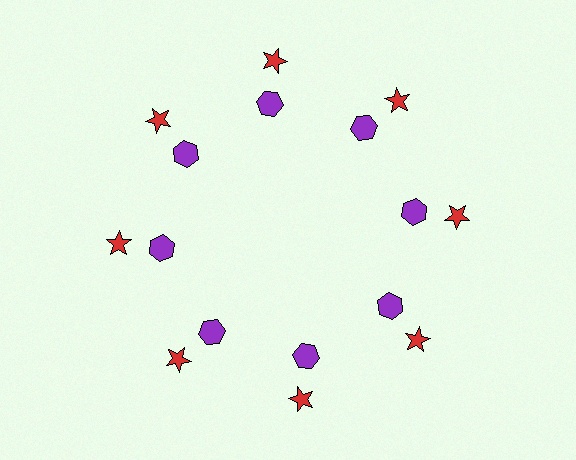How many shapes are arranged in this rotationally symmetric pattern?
There are 16 shapes, arranged in 8 groups of 2.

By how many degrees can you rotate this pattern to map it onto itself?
The pattern maps onto itself every 45 degrees of rotation.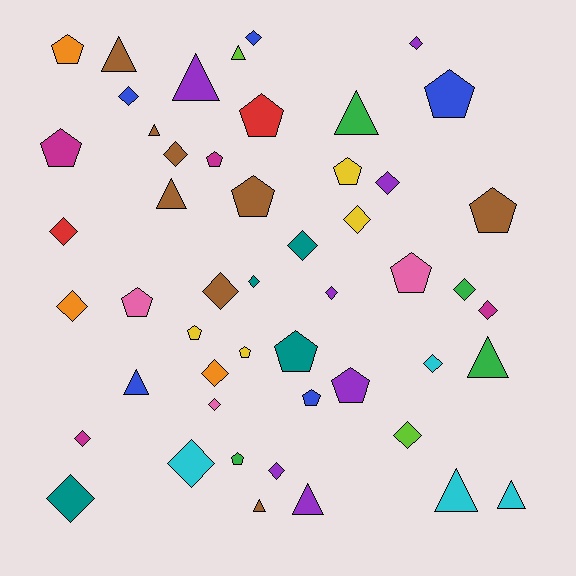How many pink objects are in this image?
There are 3 pink objects.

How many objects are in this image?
There are 50 objects.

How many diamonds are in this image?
There are 22 diamonds.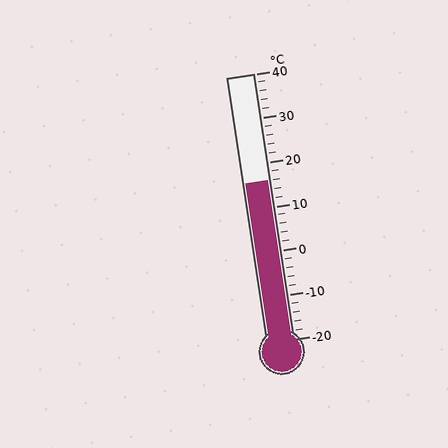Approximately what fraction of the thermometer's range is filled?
The thermometer is filled to approximately 60% of its range.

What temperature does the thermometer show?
The thermometer shows approximately 16°C.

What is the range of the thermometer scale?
The thermometer scale ranges from -20°C to 40°C.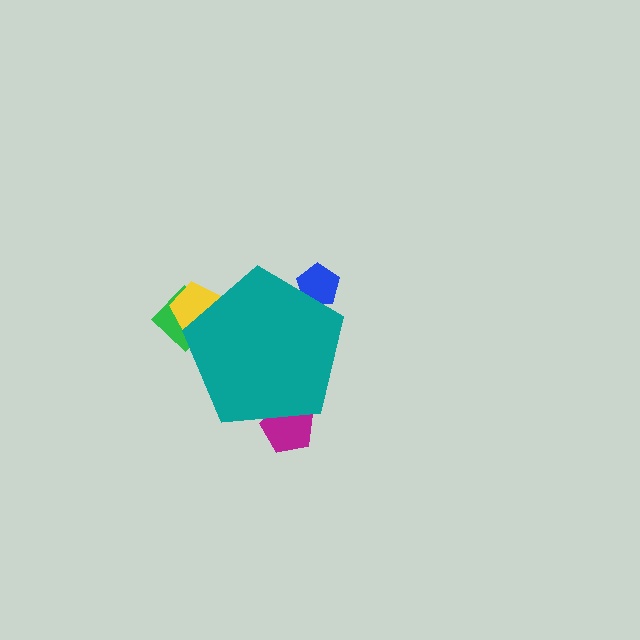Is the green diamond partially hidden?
Yes, the green diamond is partially hidden behind the teal pentagon.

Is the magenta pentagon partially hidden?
Yes, the magenta pentagon is partially hidden behind the teal pentagon.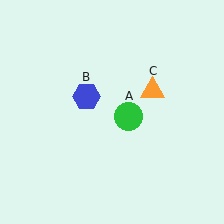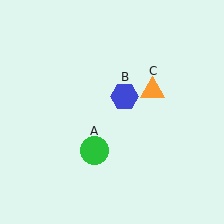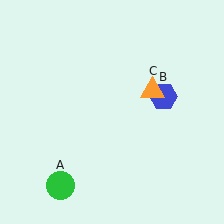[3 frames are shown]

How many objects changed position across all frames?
2 objects changed position: green circle (object A), blue hexagon (object B).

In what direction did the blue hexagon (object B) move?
The blue hexagon (object B) moved right.